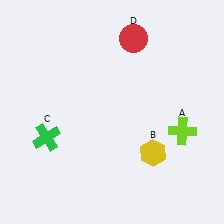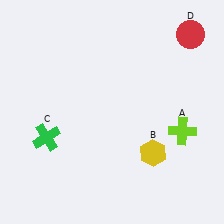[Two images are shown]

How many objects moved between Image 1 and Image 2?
1 object moved between the two images.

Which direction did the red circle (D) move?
The red circle (D) moved right.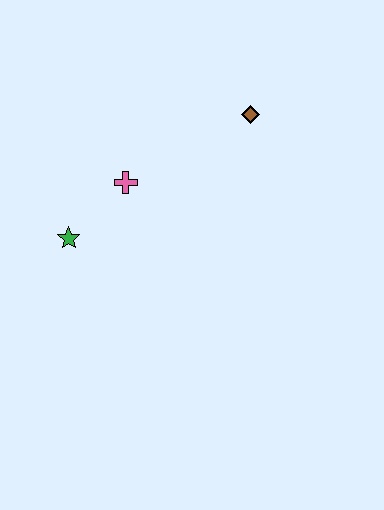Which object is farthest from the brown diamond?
The green star is farthest from the brown diamond.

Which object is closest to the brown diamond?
The pink cross is closest to the brown diamond.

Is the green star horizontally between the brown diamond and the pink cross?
No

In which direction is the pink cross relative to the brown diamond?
The pink cross is to the left of the brown diamond.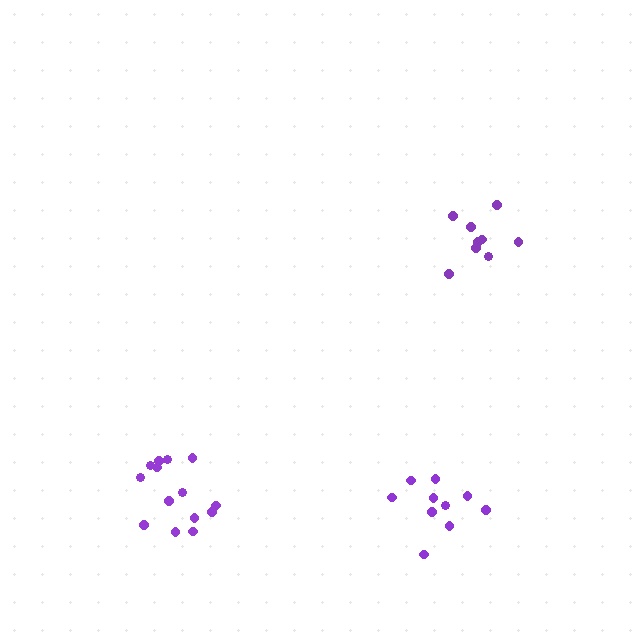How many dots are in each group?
Group 1: 14 dots, Group 2: 10 dots, Group 3: 9 dots (33 total).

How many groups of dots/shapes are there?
There are 3 groups.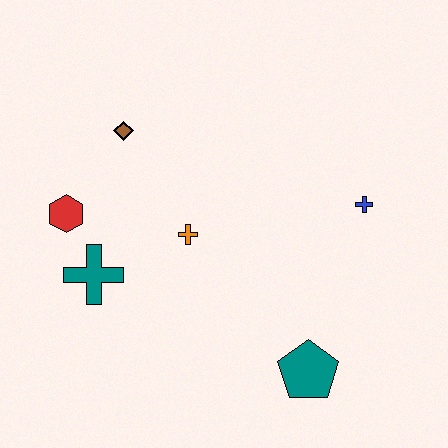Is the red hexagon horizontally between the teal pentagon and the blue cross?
No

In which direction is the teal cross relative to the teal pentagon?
The teal cross is to the left of the teal pentagon.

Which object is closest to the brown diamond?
The red hexagon is closest to the brown diamond.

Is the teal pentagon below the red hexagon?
Yes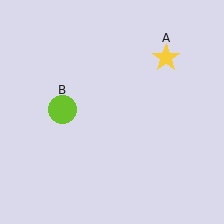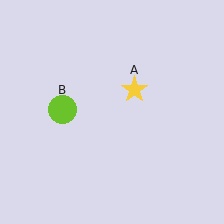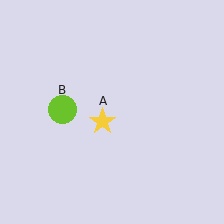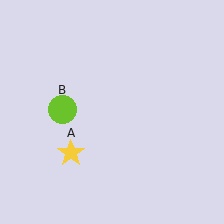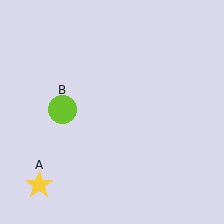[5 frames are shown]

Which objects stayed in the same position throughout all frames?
Lime circle (object B) remained stationary.